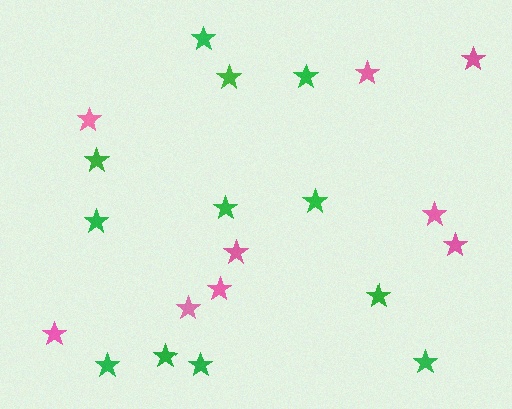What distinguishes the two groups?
There are 2 groups: one group of green stars (12) and one group of pink stars (9).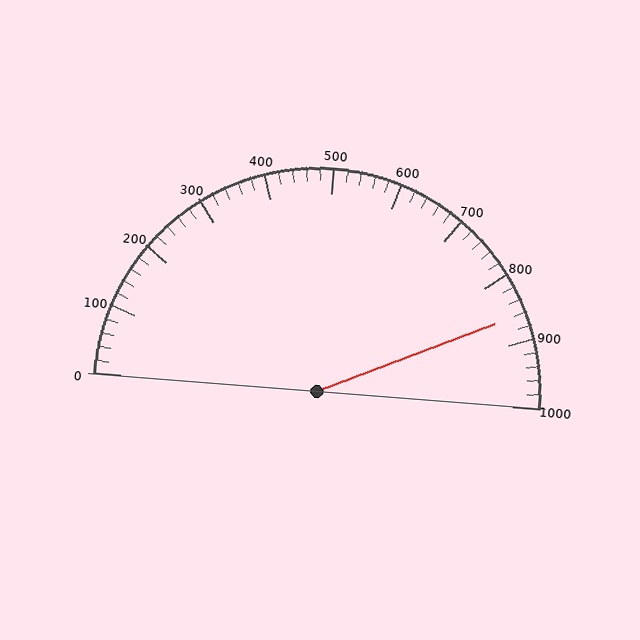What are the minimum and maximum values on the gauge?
The gauge ranges from 0 to 1000.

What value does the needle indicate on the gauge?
The needle indicates approximately 860.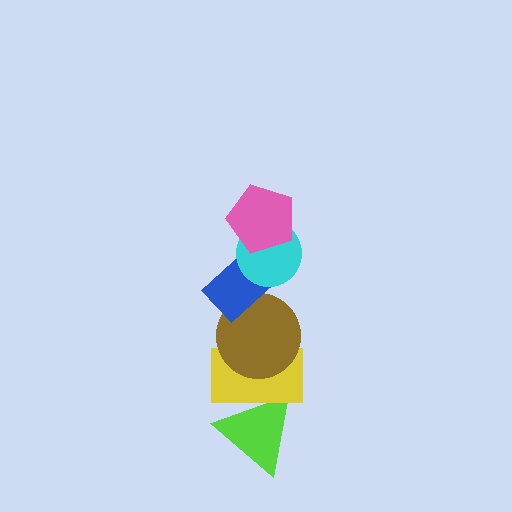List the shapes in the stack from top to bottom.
From top to bottom: the pink pentagon, the cyan circle, the blue rectangle, the brown circle, the yellow rectangle, the lime triangle.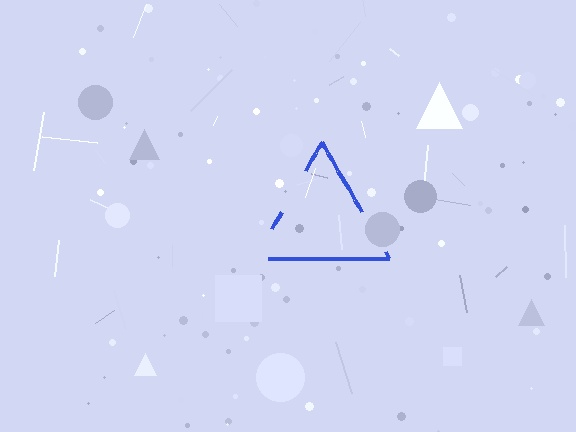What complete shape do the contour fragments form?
The contour fragments form a triangle.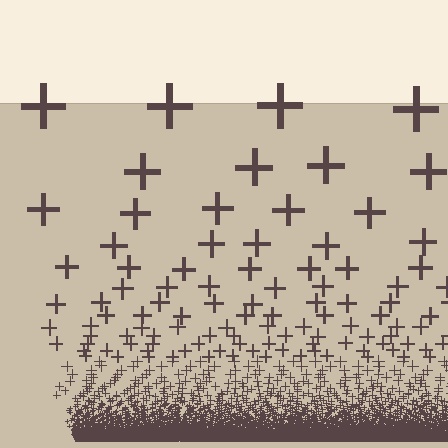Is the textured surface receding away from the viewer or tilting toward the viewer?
The surface appears to tilt toward the viewer. Texture elements get larger and sparser toward the top.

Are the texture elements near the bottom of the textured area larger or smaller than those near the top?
Smaller. The gradient is inverted — elements near the bottom are smaller and denser.